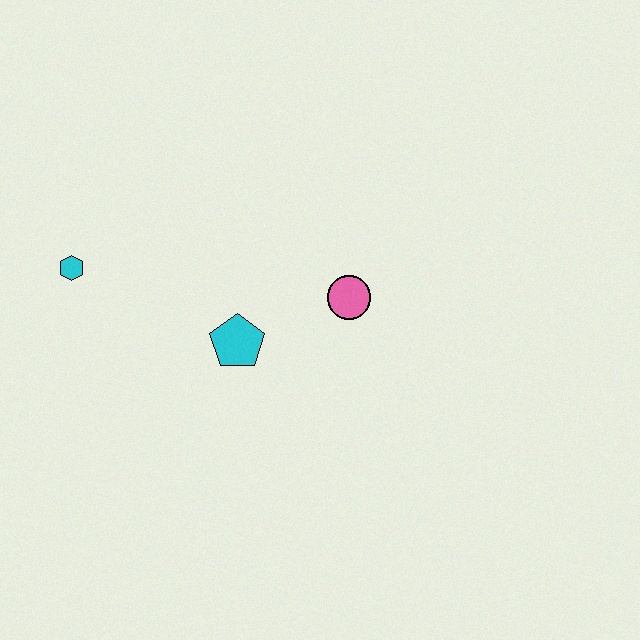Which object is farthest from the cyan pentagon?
The cyan hexagon is farthest from the cyan pentagon.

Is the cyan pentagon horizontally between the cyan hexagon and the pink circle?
Yes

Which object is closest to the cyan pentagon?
The pink circle is closest to the cyan pentagon.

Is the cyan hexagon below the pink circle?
No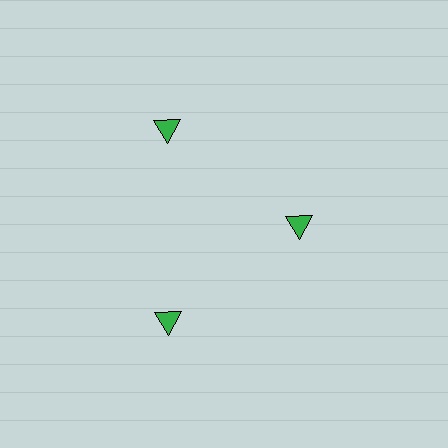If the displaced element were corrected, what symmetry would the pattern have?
It would have 3-fold rotational symmetry — the pattern would map onto itself every 120 degrees.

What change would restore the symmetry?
The symmetry would be restored by moving it outward, back onto the ring so that all 3 triangles sit at equal angles and equal distance from the center.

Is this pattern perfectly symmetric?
No. The 3 green triangles are arranged in a ring, but one element near the 3 o'clock position is pulled inward toward the center, breaking the 3-fold rotational symmetry.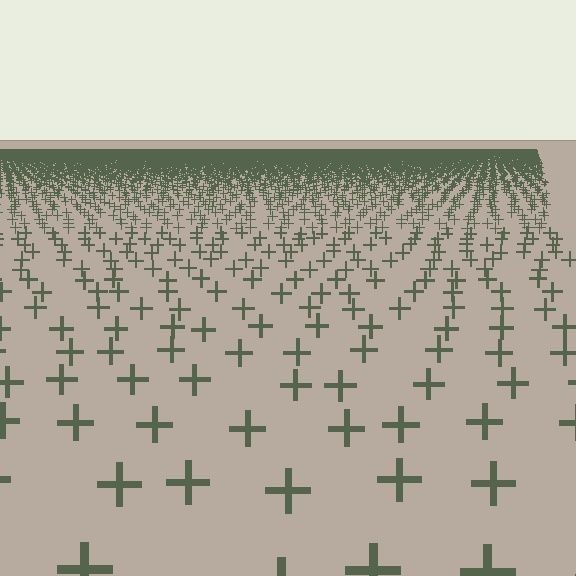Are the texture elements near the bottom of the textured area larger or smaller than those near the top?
Larger. Near the bottom, elements are closer to the viewer and appear at a bigger on-screen size.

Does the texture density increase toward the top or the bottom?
Density increases toward the top.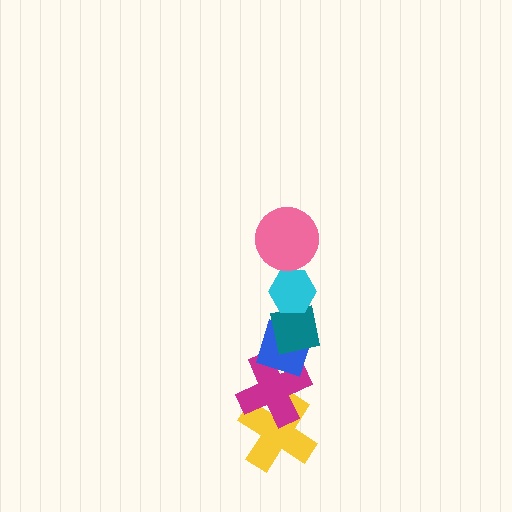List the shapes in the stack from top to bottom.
From top to bottom: the pink circle, the cyan hexagon, the teal square, the blue diamond, the magenta cross, the yellow cross.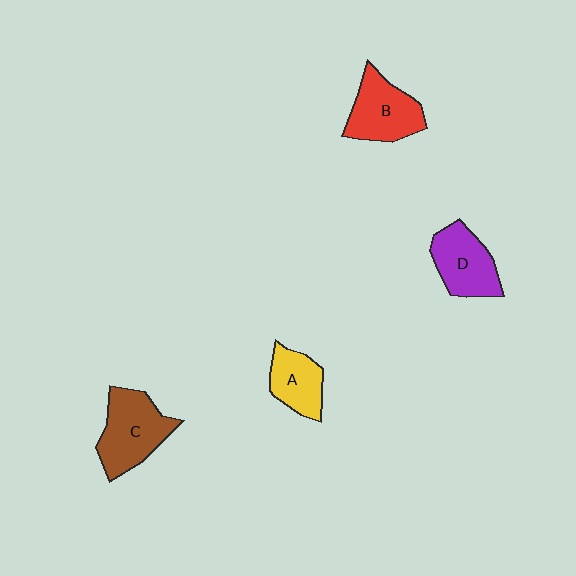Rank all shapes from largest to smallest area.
From largest to smallest: C (brown), B (red), D (purple), A (yellow).